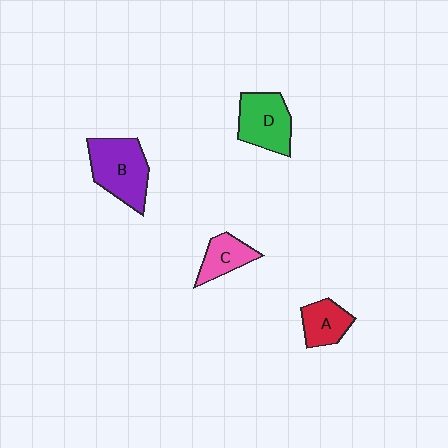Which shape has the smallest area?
Shape C (pink).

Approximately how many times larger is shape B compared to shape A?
Approximately 1.8 times.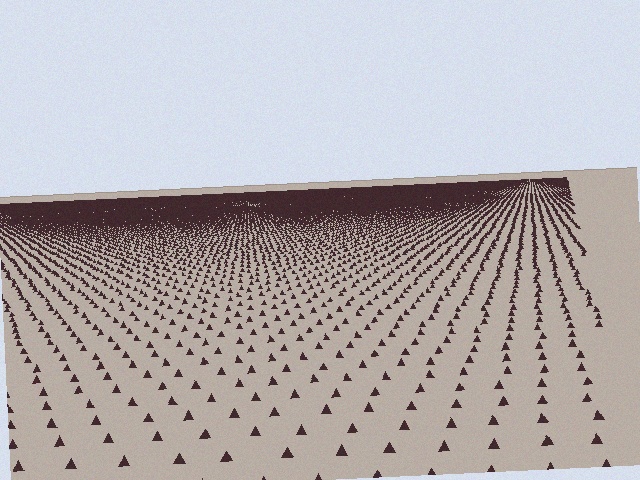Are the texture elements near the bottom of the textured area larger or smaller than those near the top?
Larger. Near the bottom, elements are closer to the viewer and appear at a bigger on-screen size.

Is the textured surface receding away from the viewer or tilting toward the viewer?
The surface is receding away from the viewer. Texture elements get smaller and denser toward the top.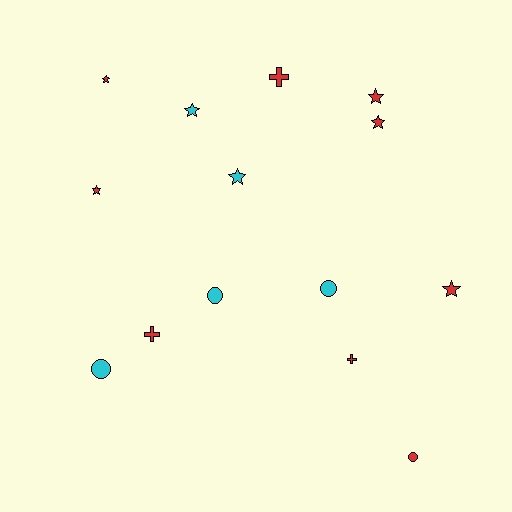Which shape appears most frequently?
Star, with 7 objects.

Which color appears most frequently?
Red, with 9 objects.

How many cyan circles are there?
There are 3 cyan circles.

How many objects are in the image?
There are 14 objects.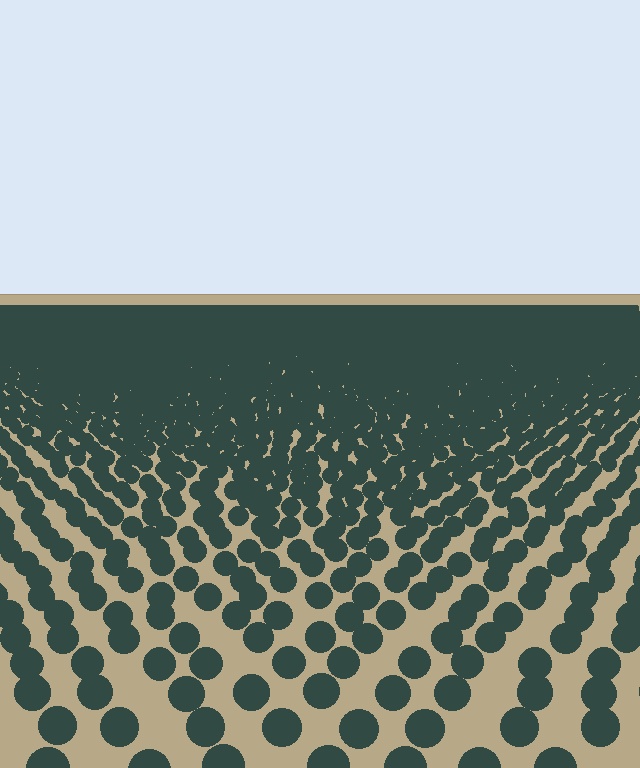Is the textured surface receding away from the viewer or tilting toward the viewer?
The surface is receding away from the viewer. Texture elements get smaller and denser toward the top.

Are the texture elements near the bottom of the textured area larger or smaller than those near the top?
Larger. Near the bottom, elements are closer to the viewer and appear at a bigger on-screen size.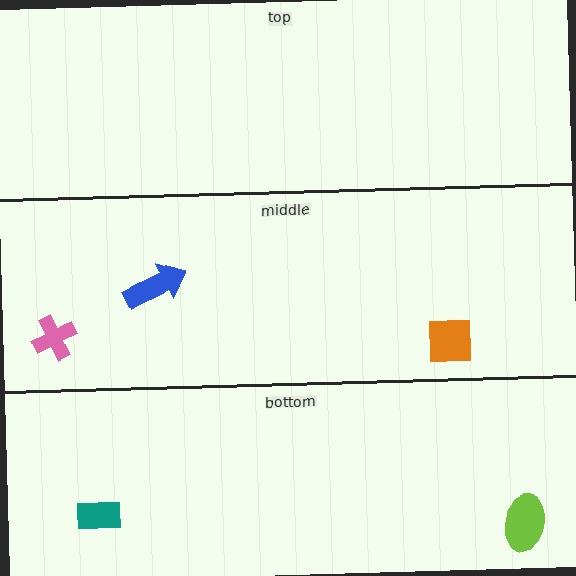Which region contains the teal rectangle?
The bottom region.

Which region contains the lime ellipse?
The bottom region.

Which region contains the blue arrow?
The middle region.